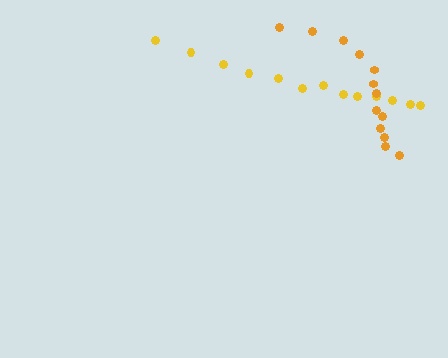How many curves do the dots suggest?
There are 2 distinct paths.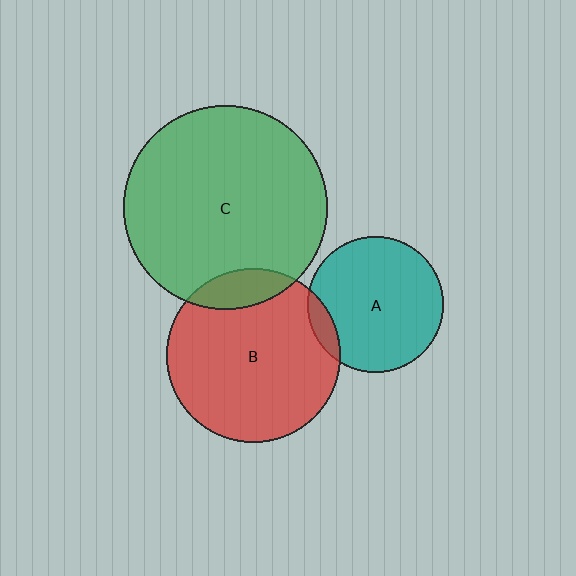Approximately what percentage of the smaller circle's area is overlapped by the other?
Approximately 10%.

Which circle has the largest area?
Circle C (green).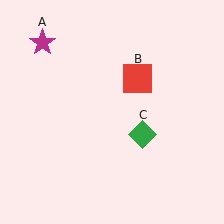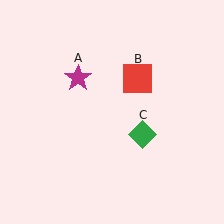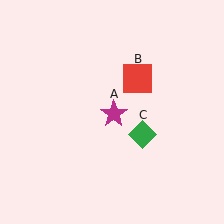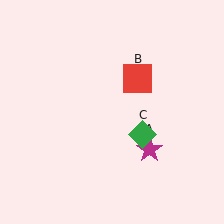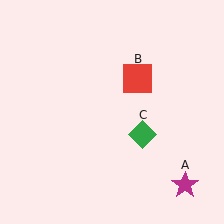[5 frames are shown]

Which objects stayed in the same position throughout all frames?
Red square (object B) and green diamond (object C) remained stationary.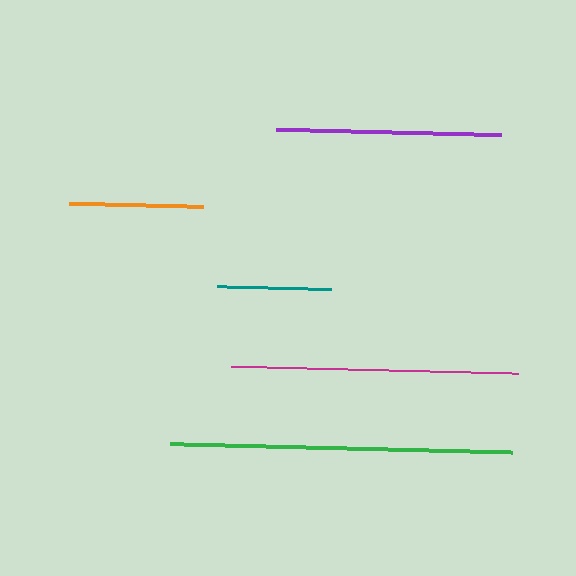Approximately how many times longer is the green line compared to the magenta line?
The green line is approximately 1.2 times the length of the magenta line.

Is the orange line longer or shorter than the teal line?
The orange line is longer than the teal line.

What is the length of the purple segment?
The purple segment is approximately 225 pixels long.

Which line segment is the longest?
The green line is the longest at approximately 342 pixels.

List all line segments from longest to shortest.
From longest to shortest: green, magenta, purple, orange, teal.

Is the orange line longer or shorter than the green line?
The green line is longer than the orange line.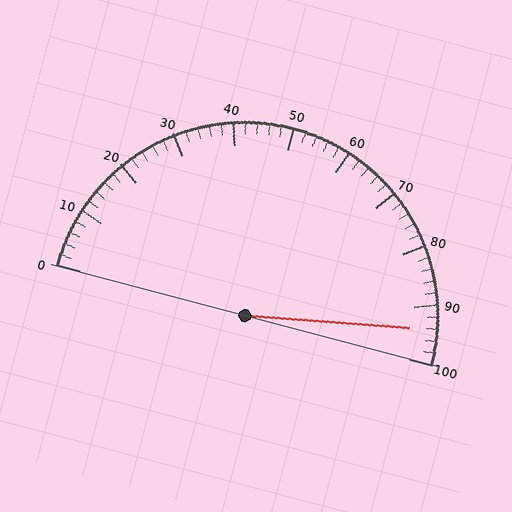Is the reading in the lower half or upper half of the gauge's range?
The reading is in the upper half of the range (0 to 100).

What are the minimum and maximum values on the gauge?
The gauge ranges from 0 to 100.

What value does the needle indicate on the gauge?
The needle indicates approximately 94.